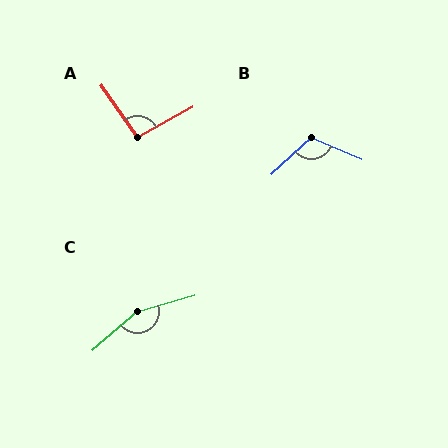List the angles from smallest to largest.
A (96°), B (114°), C (155°).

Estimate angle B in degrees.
Approximately 114 degrees.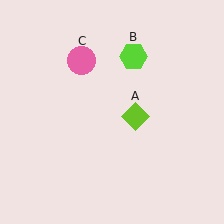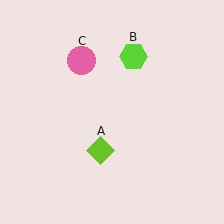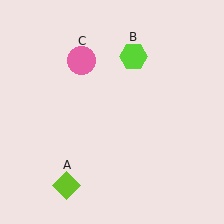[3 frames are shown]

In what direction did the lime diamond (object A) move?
The lime diamond (object A) moved down and to the left.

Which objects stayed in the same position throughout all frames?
Lime hexagon (object B) and pink circle (object C) remained stationary.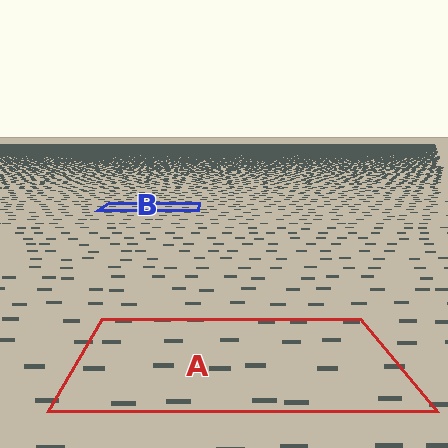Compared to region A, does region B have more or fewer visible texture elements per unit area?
Region B has more texture elements per unit area — they are packed more densely because it is farther away.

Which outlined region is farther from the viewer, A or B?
Region B is farther from the viewer — the texture elements inside it appear smaller and more densely packed.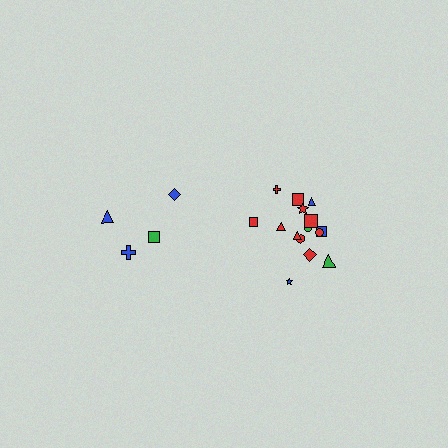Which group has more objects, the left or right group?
The right group.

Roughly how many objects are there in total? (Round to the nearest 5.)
Roughly 20 objects in total.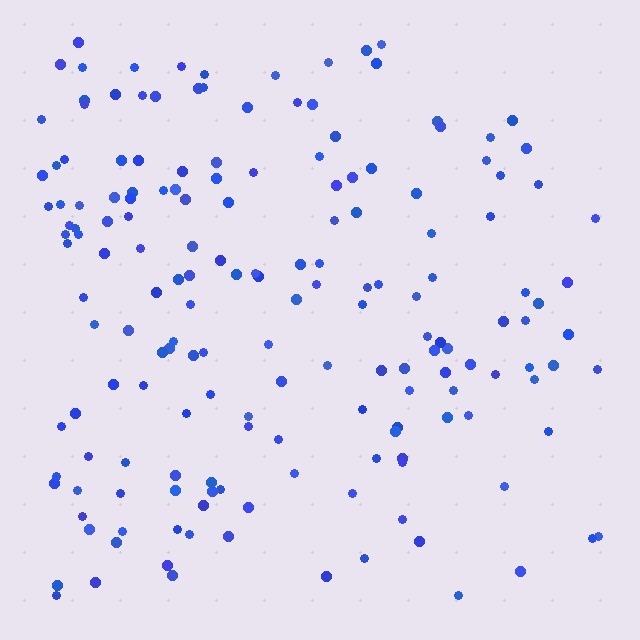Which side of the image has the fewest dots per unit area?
The right.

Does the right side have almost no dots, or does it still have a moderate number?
Still a moderate number, just noticeably fewer than the left.